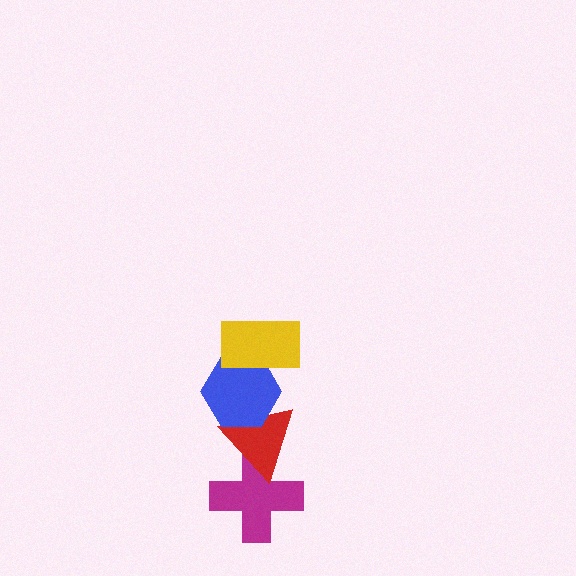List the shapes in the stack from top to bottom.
From top to bottom: the yellow rectangle, the blue hexagon, the red triangle, the magenta cross.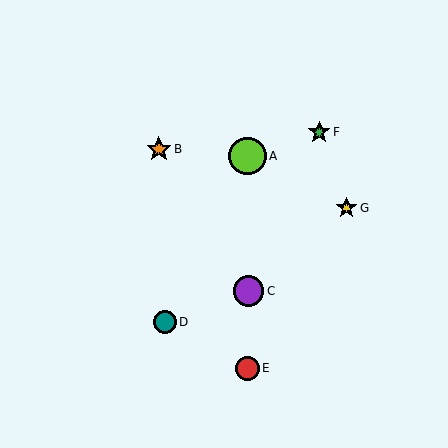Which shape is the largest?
The lime circle (labeled A) is the largest.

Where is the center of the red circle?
The center of the red circle is at (247, 368).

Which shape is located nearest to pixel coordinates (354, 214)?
The yellow star (labeled G) at (347, 208) is nearest to that location.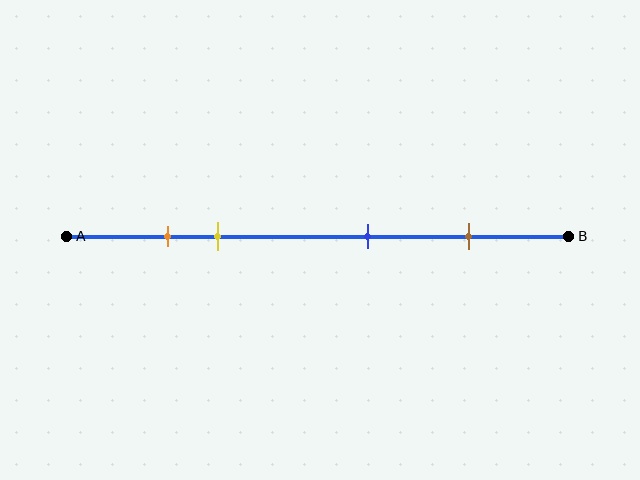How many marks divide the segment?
There are 4 marks dividing the segment.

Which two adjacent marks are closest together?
The orange and yellow marks are the closest adjacent pair.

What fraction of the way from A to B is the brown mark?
The brown mark is approximately 80% (0.8) of the way from A to B.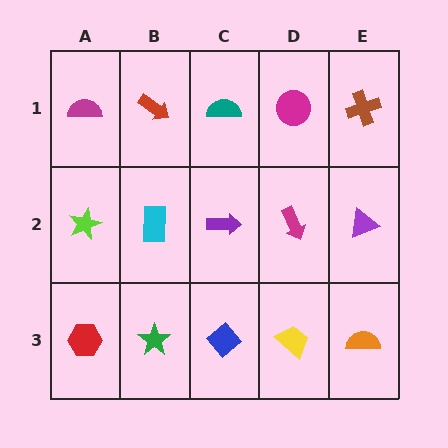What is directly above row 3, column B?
A cyan rectangle.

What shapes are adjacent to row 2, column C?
A teal semicircle (row 1, column C), a blue diamond (row 3, column C), a cyan rectangle (row 2, column B), a magenta arrow (row 2, column D).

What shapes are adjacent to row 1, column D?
A magenta arrow (row 2, column D), a teal semicircle (row 1, column C), a brown cross (row 1, column E).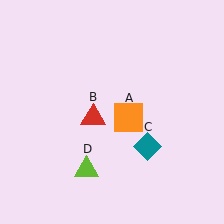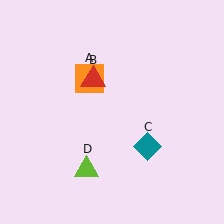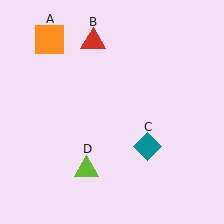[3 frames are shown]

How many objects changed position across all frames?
2 objects changed position: orange square (object A), red triangle (object B).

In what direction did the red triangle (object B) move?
The red triangle (object B) moved up.